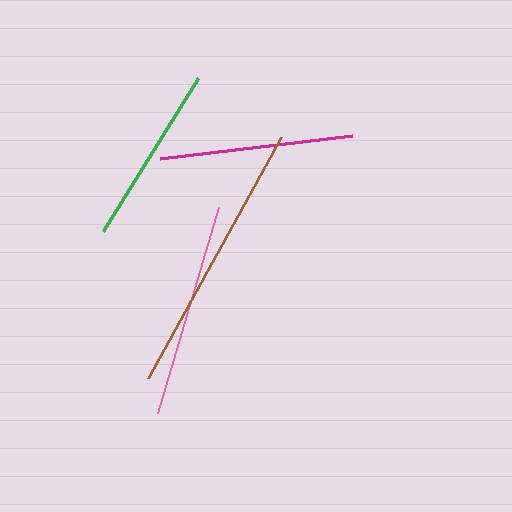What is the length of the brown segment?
The brown segment is approximately 274 pixels long.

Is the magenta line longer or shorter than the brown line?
The brown line is longer than the magenta line.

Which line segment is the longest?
The brown line is the longest at approximately 274 pixels.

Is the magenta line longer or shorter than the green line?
The magenta line is longer than the green line.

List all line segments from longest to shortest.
From longest to shortest: brown, pink, magenta, green.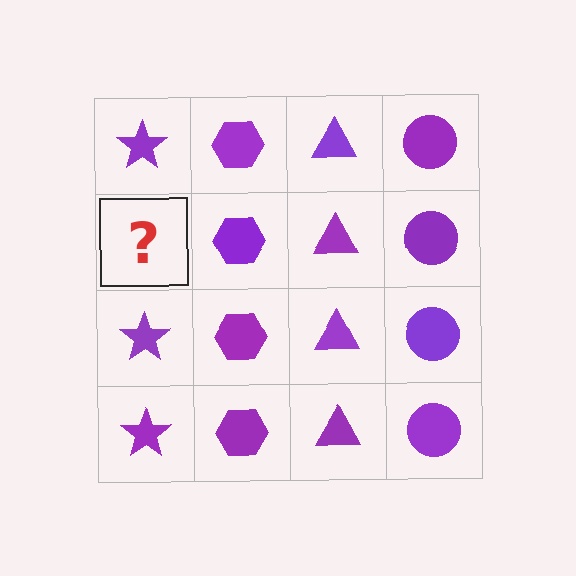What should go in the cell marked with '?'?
The missing cell should contain a purple star.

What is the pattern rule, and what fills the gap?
The rule is that each column has a consistent shape. The gap should be filled with a purple star.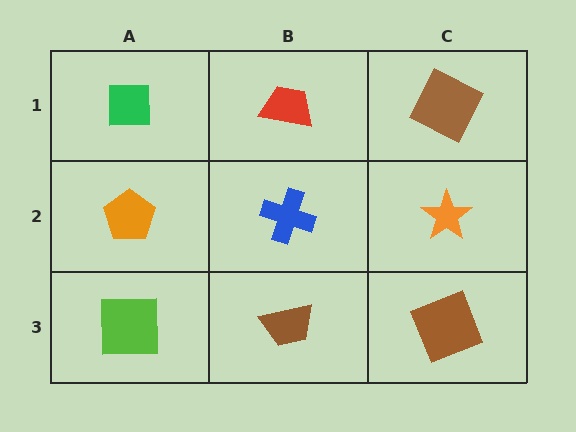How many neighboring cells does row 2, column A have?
3.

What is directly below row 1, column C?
An orange star.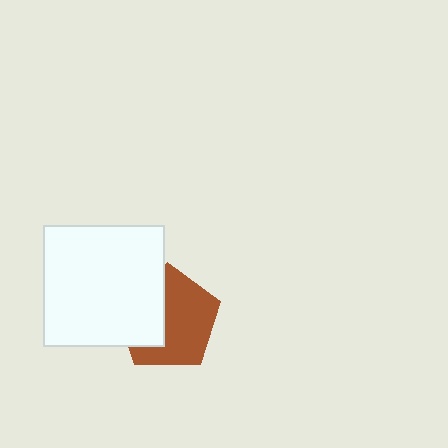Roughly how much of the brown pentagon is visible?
About half of it is visible (roughly 60%).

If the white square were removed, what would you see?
You would see the complete brown pentagon.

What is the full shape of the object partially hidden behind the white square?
The partially hidden object is a brown pentagon.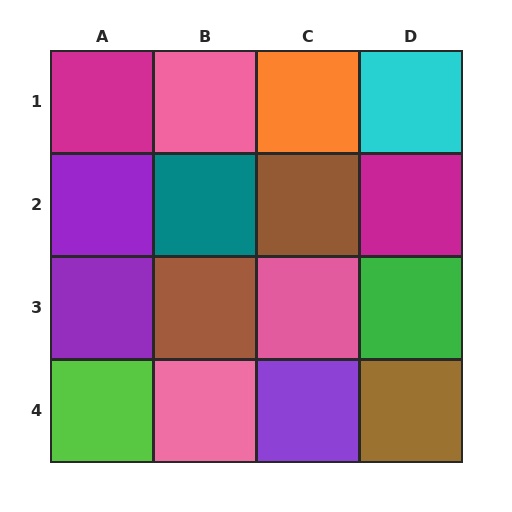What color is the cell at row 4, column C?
Purple.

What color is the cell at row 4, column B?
Pink.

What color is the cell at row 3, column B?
Brown.